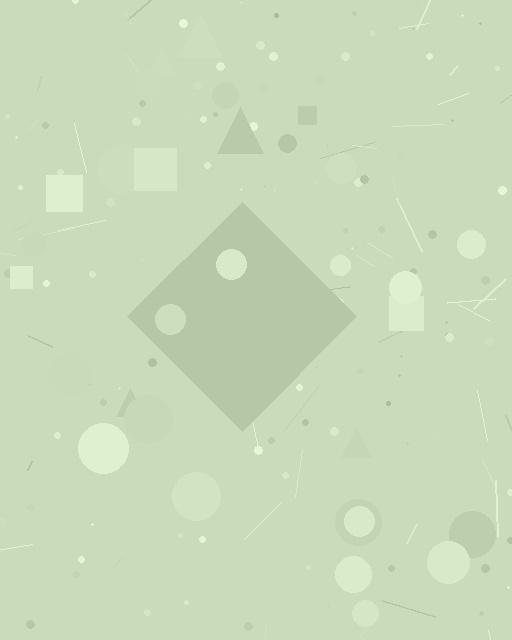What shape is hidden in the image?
A diamond is hidden in the image.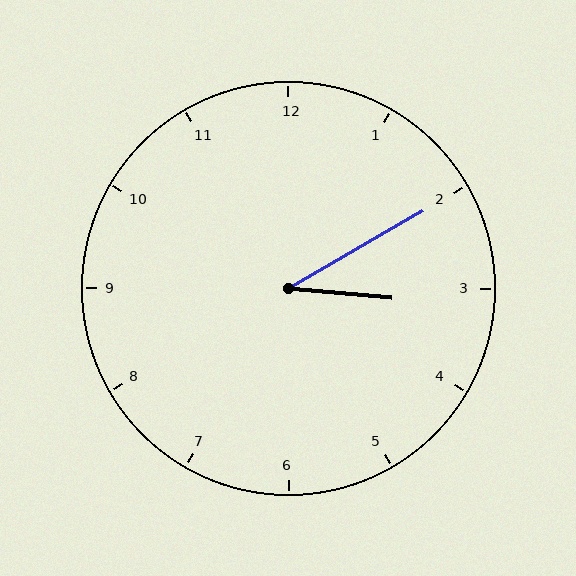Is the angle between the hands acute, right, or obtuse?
It is acute.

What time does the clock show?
3:10.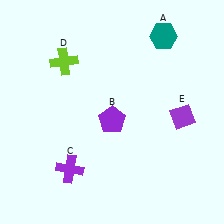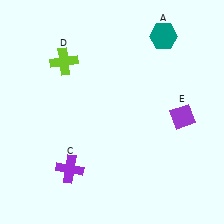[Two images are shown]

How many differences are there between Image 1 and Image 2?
There is 1 difference between the two images.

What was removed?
The purple pentagon (B) was removed in Image 2.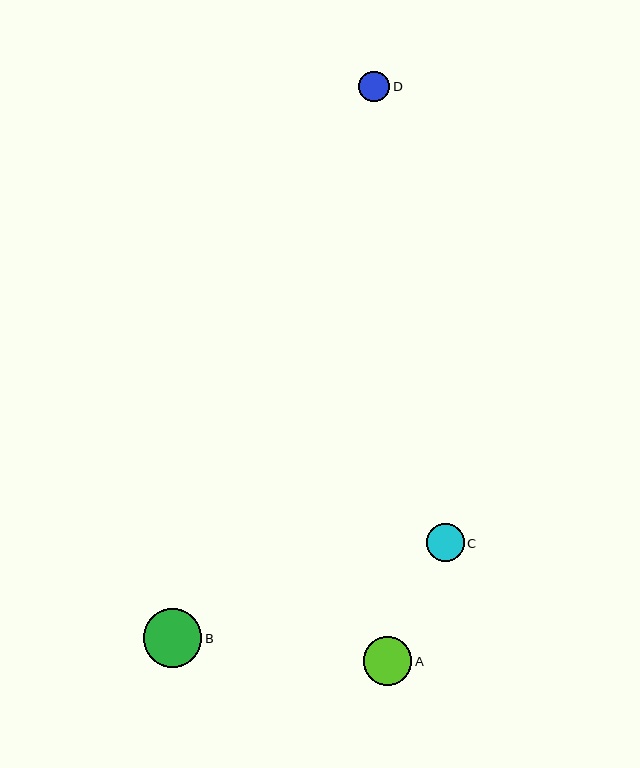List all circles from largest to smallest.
From largest to smallest: B, A, C, D.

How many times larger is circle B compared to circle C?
Circle B is approximately 1.6 times the size of circle C.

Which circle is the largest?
Circle B is the largest with a size of approximately 59 pixels.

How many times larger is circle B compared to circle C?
Circle B is approximately 1.6 times the size of circle C.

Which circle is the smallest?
Circle D is the smallest with a size of approximately 31 pixels.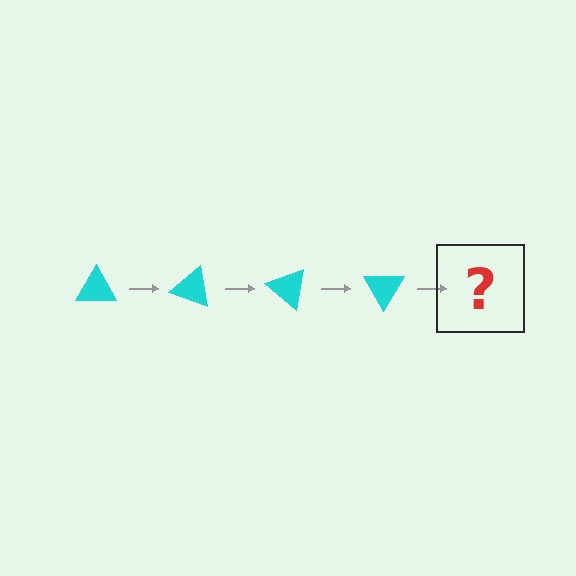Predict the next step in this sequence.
The next step is a cyan triangle rotated 80 degrees.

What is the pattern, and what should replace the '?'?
The pattern is that the triangle rotates 20 degrees each step. The '?' should be a cyan triangle rotated 80 degrees.